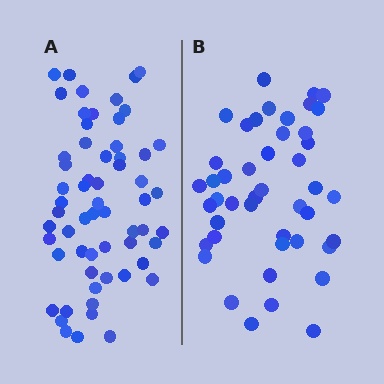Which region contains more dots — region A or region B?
Region A (the left region) has more dots.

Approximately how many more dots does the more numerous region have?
Region A has approximately 15 more dots than region B.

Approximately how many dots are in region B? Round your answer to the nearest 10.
About 40 dots. (The exact count is 45, which rounds to 40.)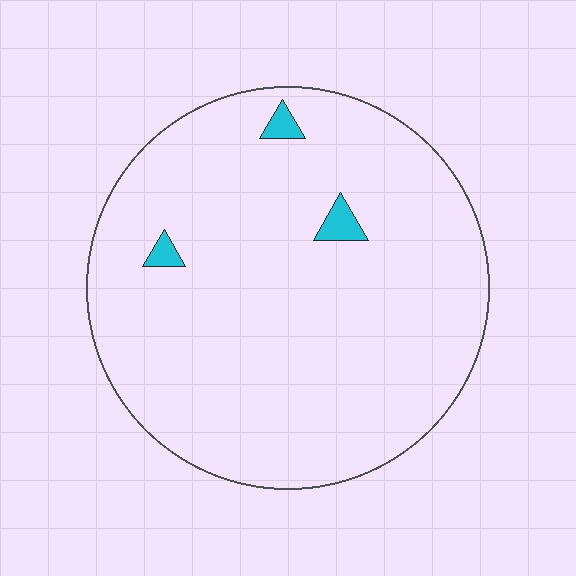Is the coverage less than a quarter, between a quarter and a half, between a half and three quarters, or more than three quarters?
Less than a quarter.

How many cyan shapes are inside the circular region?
3.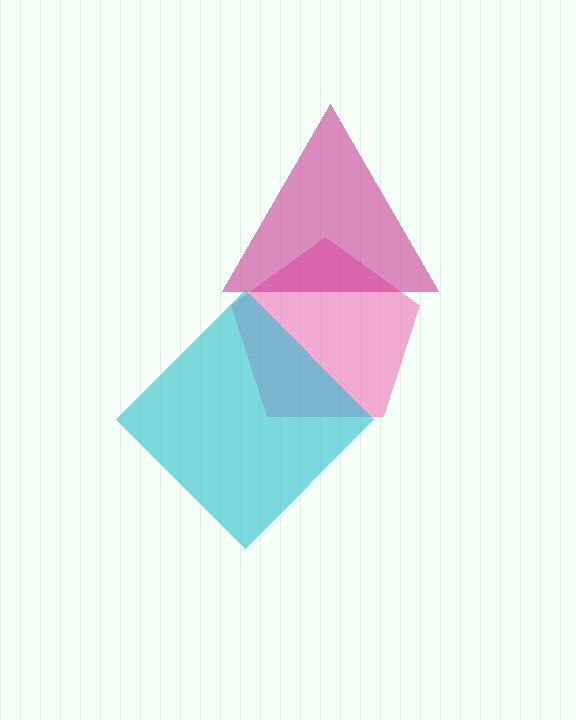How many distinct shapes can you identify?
There are 3 distinct shapes: a pink pentagon, a magenta triangle, a cyan diamond.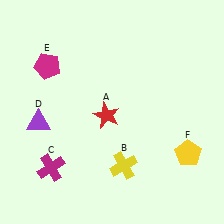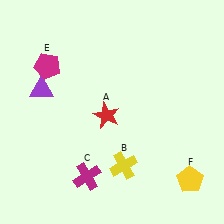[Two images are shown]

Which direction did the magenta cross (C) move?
The magenta cross (C) moved right.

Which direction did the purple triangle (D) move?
The purple triangle (D) moved up.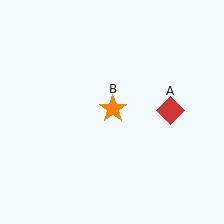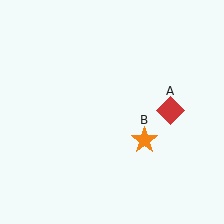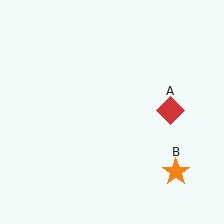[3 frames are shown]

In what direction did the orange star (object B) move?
The orange star (object B) moved down and to the right.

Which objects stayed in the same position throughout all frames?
Red diamond (object A) remained stationary.